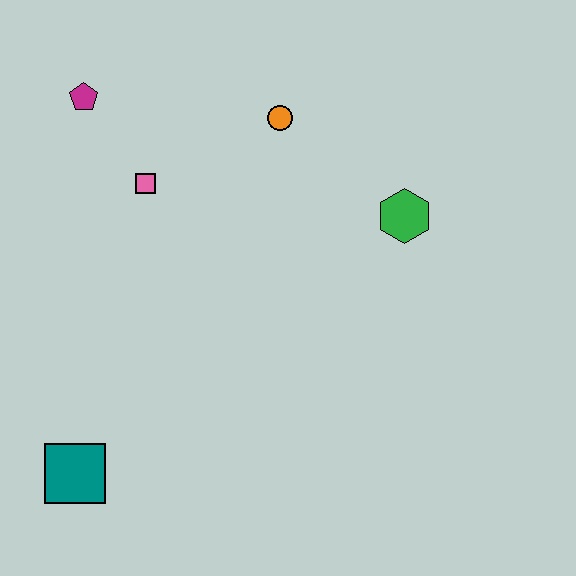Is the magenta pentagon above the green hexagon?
Yes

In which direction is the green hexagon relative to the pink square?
The green hexagon is to the right of the pink square.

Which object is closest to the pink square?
The magenta pentagon is closest to the pink square.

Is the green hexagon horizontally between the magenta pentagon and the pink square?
No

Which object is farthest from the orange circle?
The teal square is farthest from the orange circle.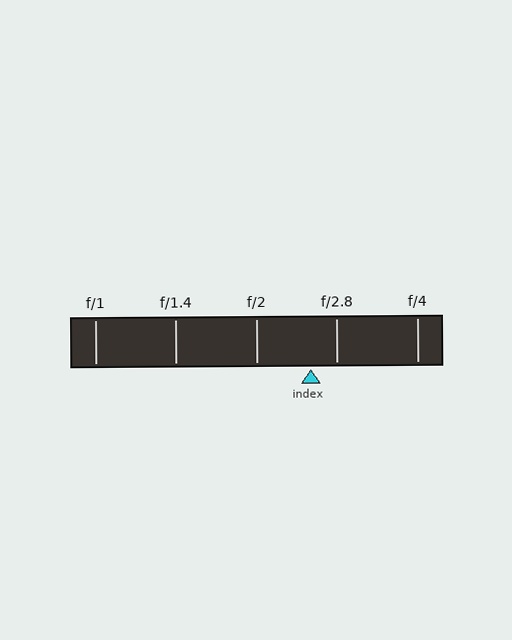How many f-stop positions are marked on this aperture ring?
There are 5 f-stop positions marked.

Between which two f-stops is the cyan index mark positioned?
The index mark is between f/2 and f/2.8.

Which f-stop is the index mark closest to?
The index mark is closest to f/2.8.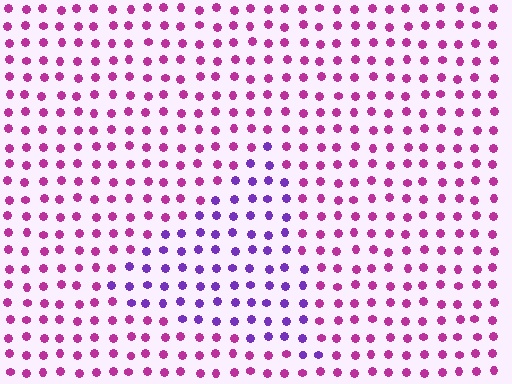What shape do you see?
I see a triangle.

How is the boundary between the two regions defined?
The boundary is defined purely by a slight shift in hue (about 44 degrees). Spacing, size, and orientation are identical on both sides.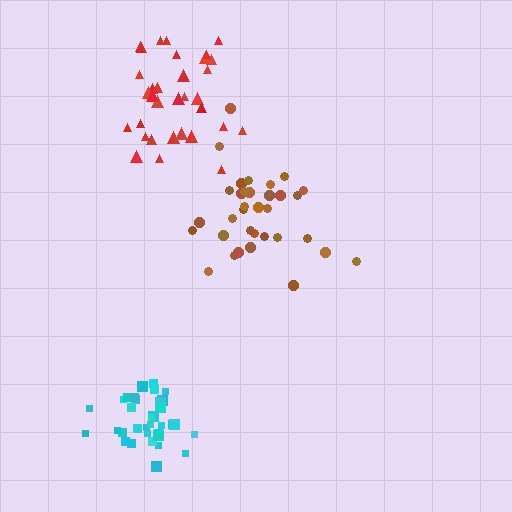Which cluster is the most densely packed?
Cyan.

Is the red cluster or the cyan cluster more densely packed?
Cyan.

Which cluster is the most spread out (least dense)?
Red.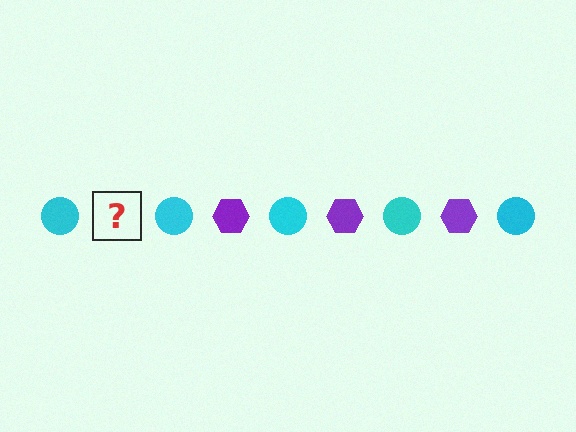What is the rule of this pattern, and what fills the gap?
The rule is that the pattern alternates between cyan circle and purple hexagon. The gap should be filled with a purple hexagon.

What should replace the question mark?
The question mark should be replaced with a purple hexagon.